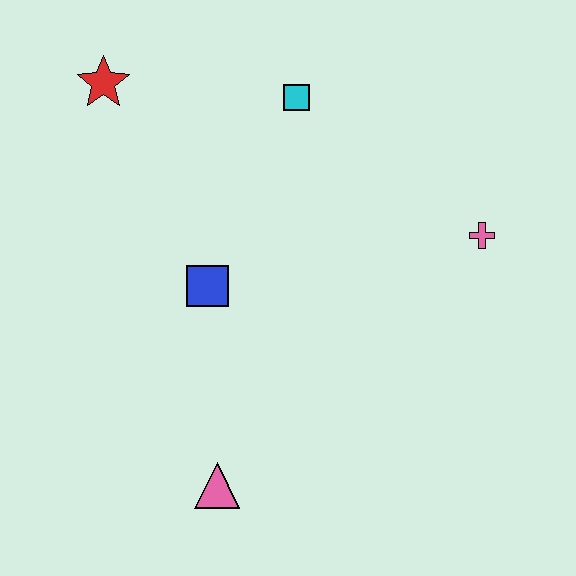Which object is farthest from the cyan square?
The pink triangle is farthest from the cyan square.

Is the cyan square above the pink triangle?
Yes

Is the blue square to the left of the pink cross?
Yes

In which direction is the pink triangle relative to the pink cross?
The pink triangle is to the left of the pink cross.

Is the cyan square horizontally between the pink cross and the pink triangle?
Yes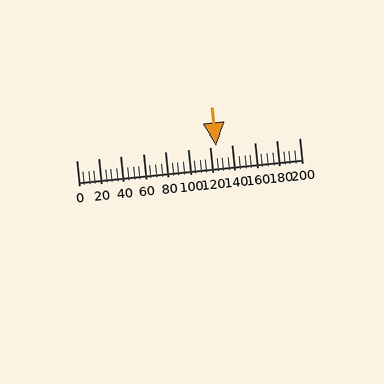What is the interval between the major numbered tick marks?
The major tick marks are spaced 20 units apart.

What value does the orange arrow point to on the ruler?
The orange arrow points to approximately 125.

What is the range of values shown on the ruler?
The ruler shows values from 0 to 200.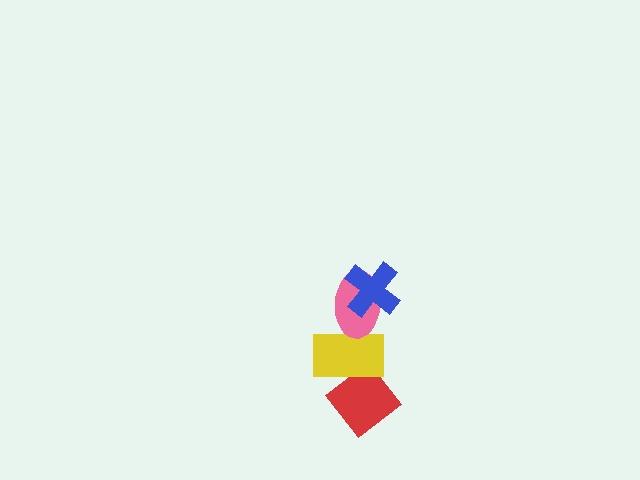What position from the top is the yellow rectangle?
The yellow rectangle is 3rd from the top.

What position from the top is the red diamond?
The red diamond is 4th from the top.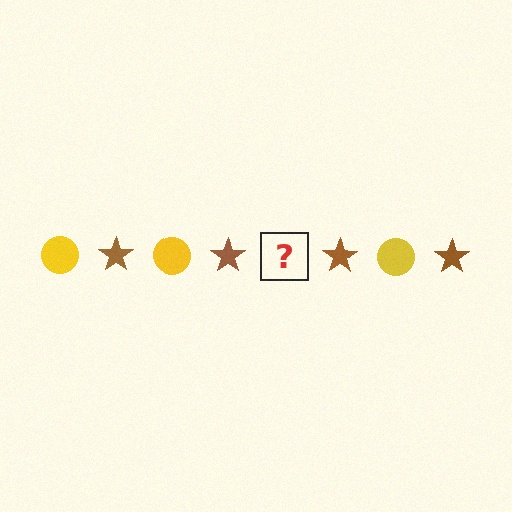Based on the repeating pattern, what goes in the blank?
The blank should be a yellow circle.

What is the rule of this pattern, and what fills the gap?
The rule is that the pattern alternates between yellow circle and brown star. The gap should be filled with a yellow circle.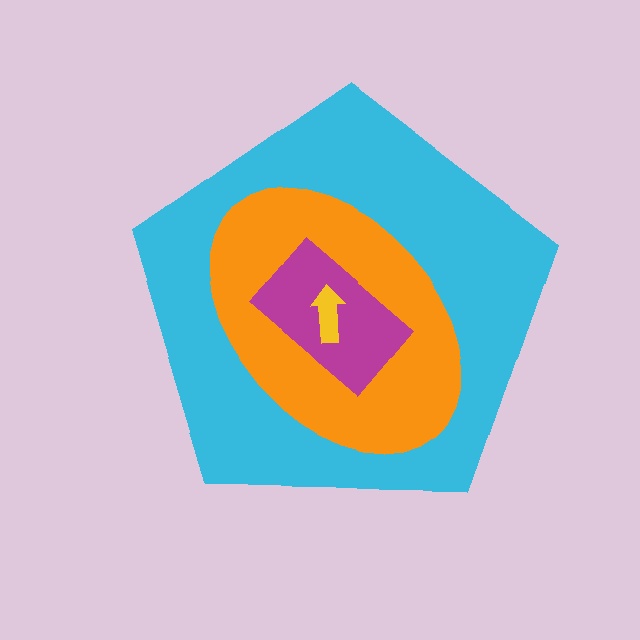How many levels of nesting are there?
4.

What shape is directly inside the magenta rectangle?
The yellow arrow.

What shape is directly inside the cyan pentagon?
The orange ellipse.